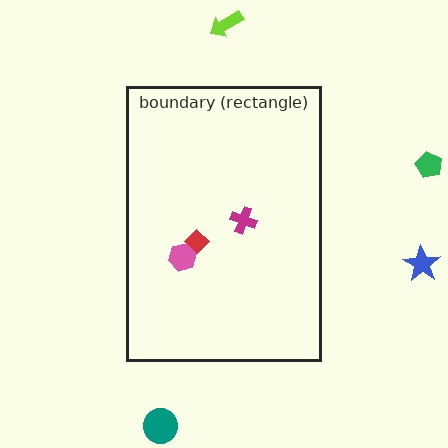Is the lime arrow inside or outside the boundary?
Outside.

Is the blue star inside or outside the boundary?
Outside.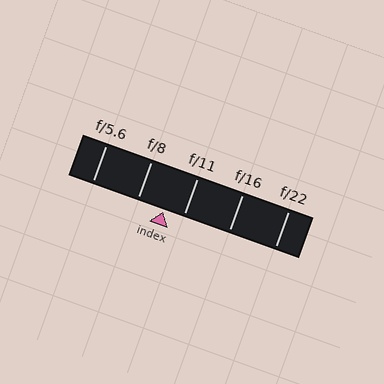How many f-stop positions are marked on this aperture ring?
There are 5 f-stop positions marked.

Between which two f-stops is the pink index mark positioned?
The index mark is between f/8 and f/11.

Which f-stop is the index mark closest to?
The index mark is closest to f/11.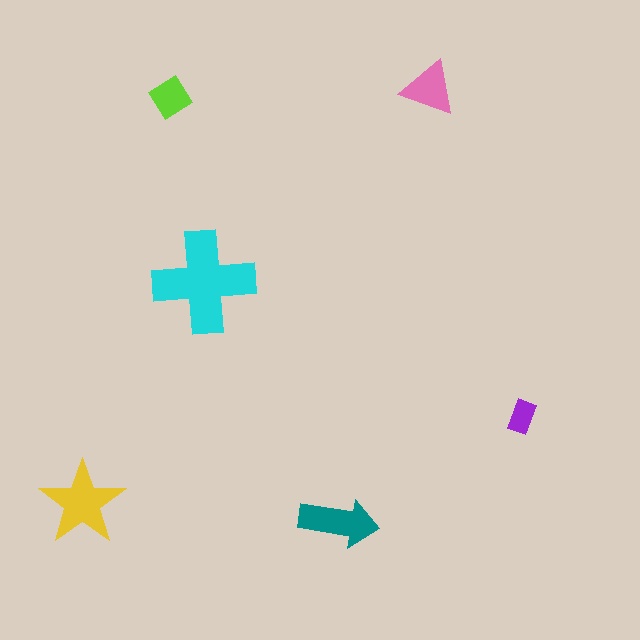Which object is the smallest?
The purple rectangle.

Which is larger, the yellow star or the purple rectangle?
The yellow star.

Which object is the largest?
The cyan cross.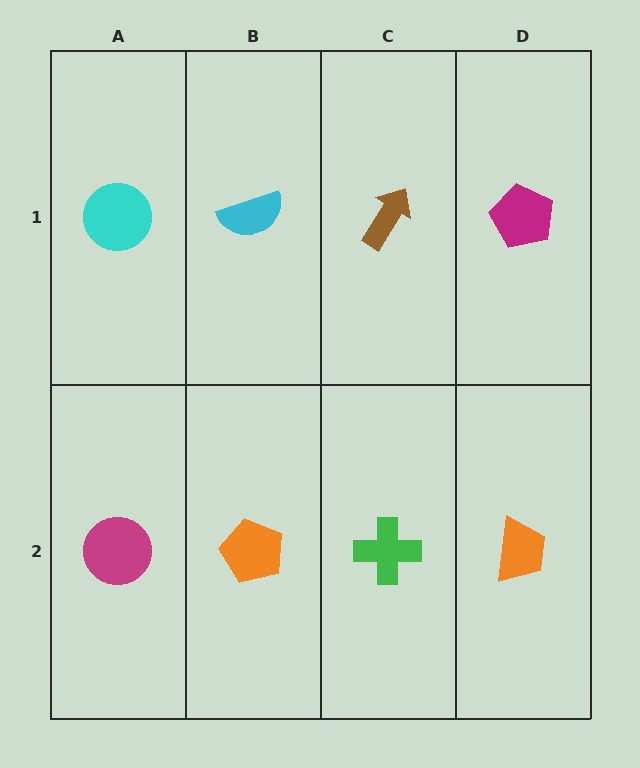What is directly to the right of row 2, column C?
An orange trapezoid.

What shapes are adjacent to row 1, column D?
An orange trapezoid (row 2, column D), a brown arrow (row 1, column C).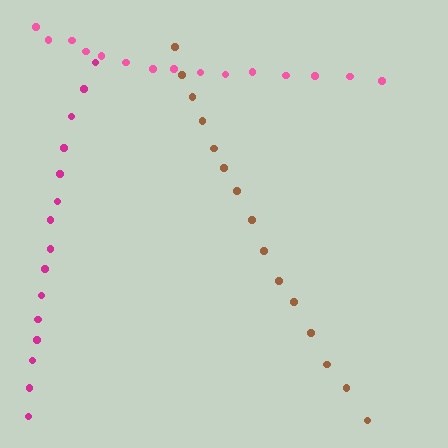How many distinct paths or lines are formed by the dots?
There are 3 distinct paths.